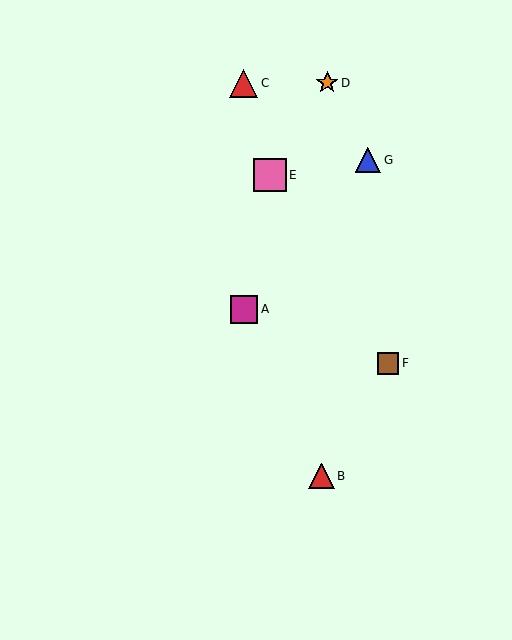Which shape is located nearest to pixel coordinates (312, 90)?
The orange star (labeled D) at (327, 83) is nearest to that location.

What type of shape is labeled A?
Shape A is a magenta square.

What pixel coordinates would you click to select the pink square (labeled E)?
Click at (270, 175) to select the pink square E.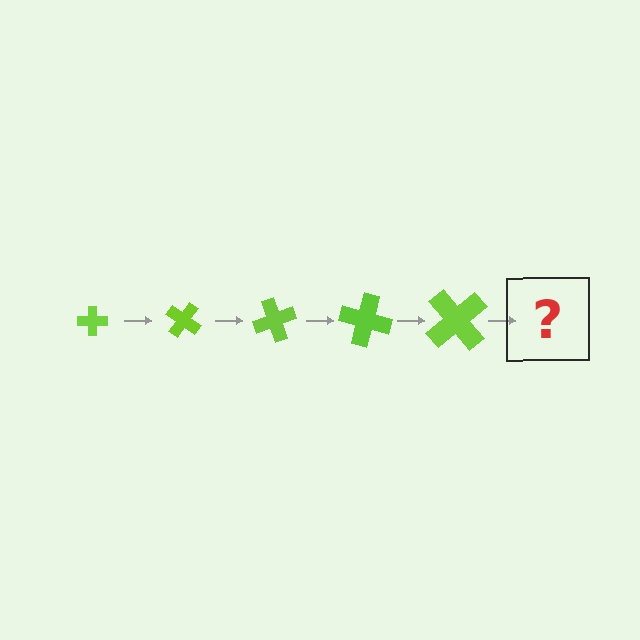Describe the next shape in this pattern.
It should be a cross, larger than the previous one and rotated 175 degrees from the start.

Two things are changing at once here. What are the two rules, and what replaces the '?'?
The two rules are that the cross grows larger each step and it rotates 35 degrees each step. The '?' should be a cross, larger than the previous one and rotated 175 degrees from the start.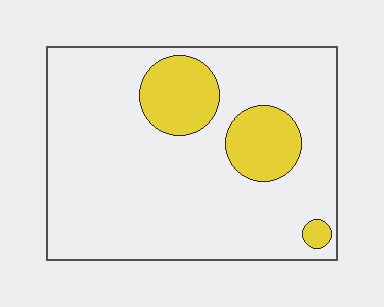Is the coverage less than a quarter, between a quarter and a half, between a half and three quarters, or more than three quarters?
Less than a quarter.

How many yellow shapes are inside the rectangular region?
3.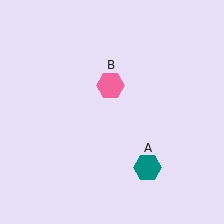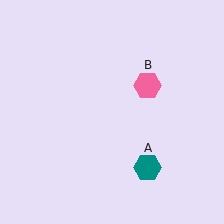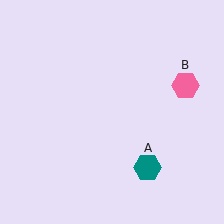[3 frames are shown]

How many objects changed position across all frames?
1 object changed position: pink hexagon (object B).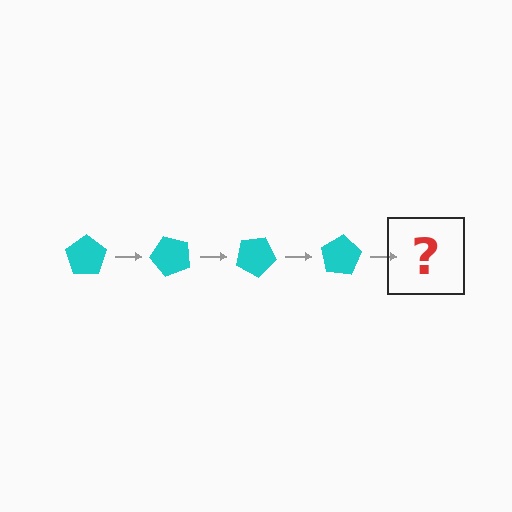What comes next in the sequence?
The next element should be a cyan pentagon rotated 200 degrees.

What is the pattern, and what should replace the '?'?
The pattern is that the pentagon rotates 50 degrees each step. The '?' should be a cyan pentagon rotated 200 degrees.